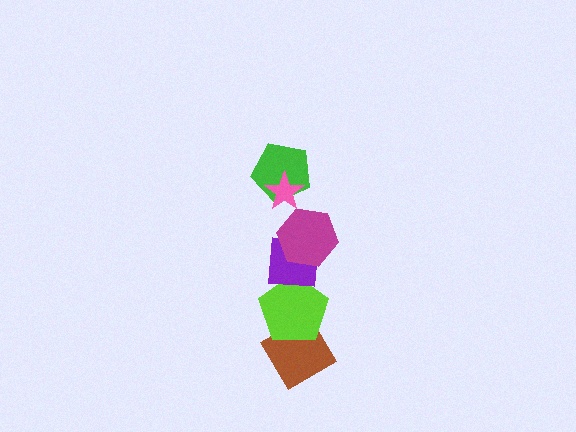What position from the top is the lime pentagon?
The lime pentagon is 5th from the top.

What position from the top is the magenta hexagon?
The magenta hexagon is 3rd from the top.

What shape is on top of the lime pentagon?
The purple square is on top of the lime pentagon.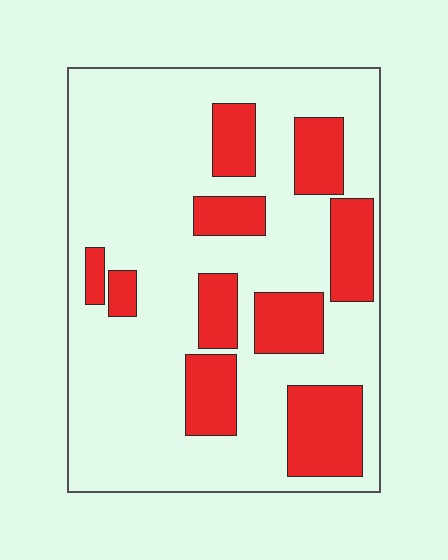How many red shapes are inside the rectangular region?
10.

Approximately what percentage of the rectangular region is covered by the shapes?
Approximately 25%.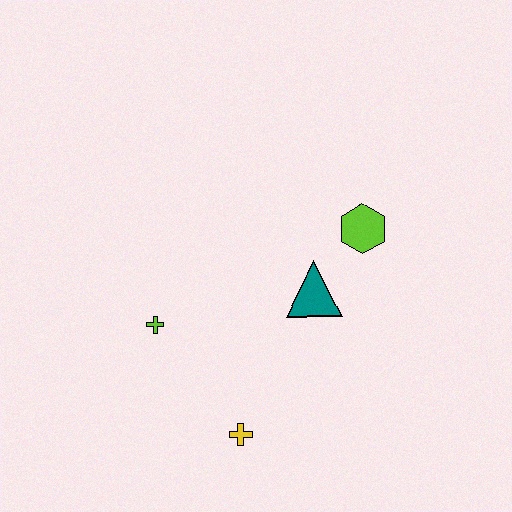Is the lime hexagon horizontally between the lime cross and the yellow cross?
No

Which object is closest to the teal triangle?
The lime hexagon is closest to the teal triangle.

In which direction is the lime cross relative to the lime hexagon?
The lime cross is to the left of the lime hexagon.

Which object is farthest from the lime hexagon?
The yellow cross is farthest from the lime hexagon.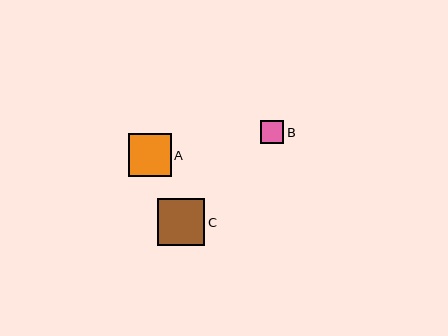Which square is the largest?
Square C is the largest with a size of approximately 47 pixels.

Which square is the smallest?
Square B is the smallest with a size of approximately 23 pixels.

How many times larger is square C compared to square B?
Square C is approximately 2.1 times the size of square B.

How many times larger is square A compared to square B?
Square A is approximately 1.9 times the size of square B.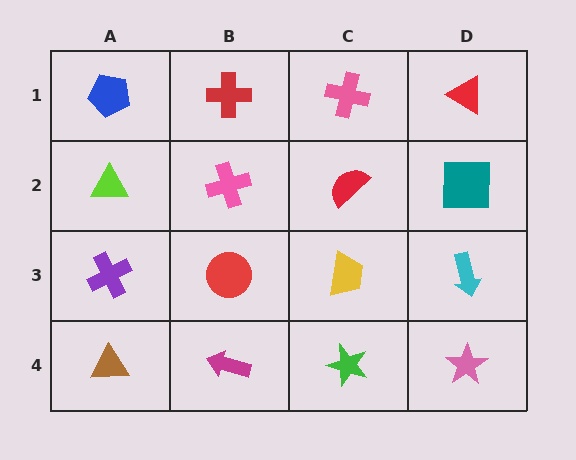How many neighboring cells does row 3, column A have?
3.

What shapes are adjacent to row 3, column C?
A red semicircle (row 2, column C), a green star (row 4, column C), a red circle (row 3, column B), a cyan arrow (row 3, column D).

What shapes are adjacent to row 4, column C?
A yellow trapezoid (row 3, column C), a magenta arrow (row 4, column B), a pink star (row 4, column D).